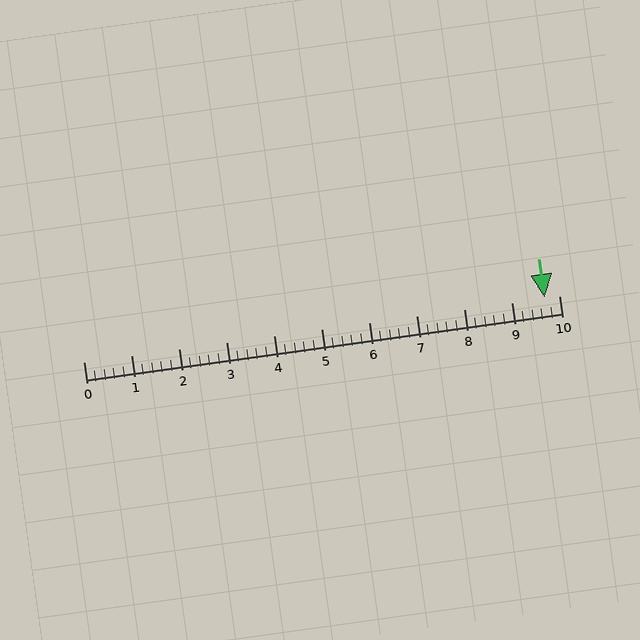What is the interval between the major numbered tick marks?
The major tick marks are spaced 1 units apart.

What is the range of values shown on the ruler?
The ruler shows values from 0 to 10.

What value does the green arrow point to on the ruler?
The green arrow points to approximately 9.7.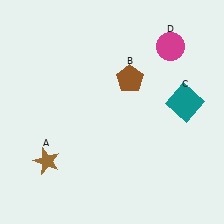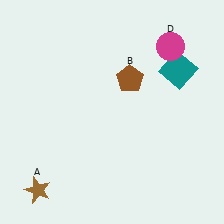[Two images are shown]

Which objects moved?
The objects that moved are: the brown star (A), the teal square (C).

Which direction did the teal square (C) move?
The teal square (C) moved up.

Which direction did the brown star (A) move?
The brown star (A) moved down.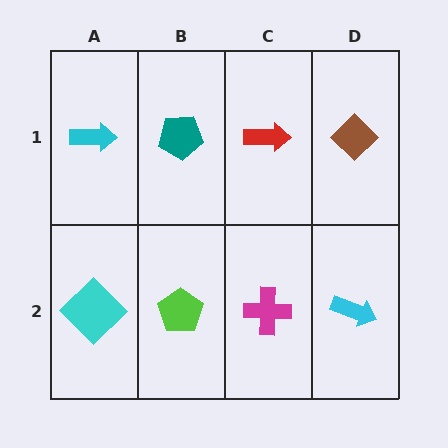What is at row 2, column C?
A magenta cross.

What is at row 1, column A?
A cyan arrow.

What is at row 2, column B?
A lime pentagon.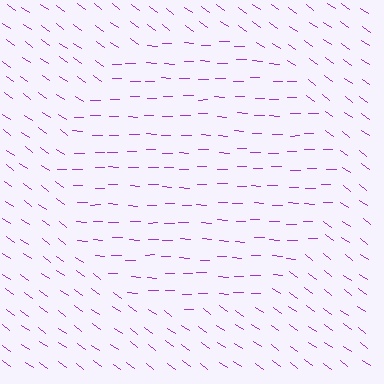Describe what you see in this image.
The image is filled with small purple line segments. A circle region in the image has lines oriented differently from the surrounding lines, creating a visible texture boundary.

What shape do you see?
I see a circle.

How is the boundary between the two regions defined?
The boundary is defined purely by a change in line orientation (approximately 34 degrees difference). All lines are the same color and thickness.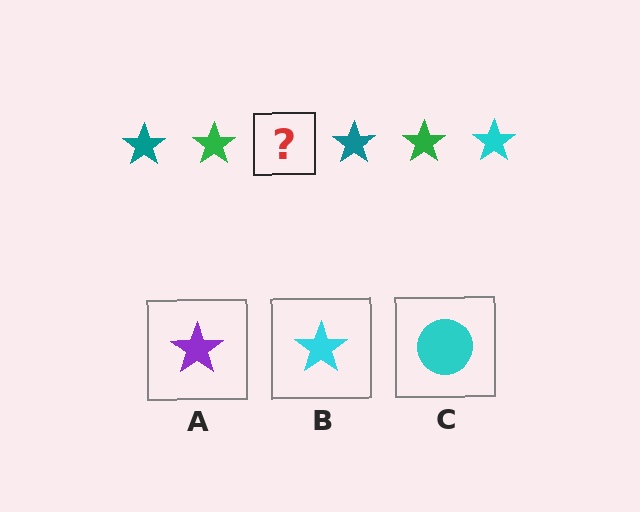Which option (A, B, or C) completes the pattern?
B.